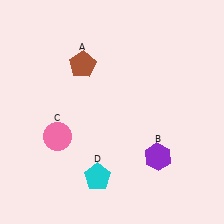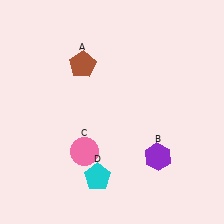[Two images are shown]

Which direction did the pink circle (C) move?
The pink circle (C) moved right.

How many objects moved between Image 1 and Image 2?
1 object moved between the two images.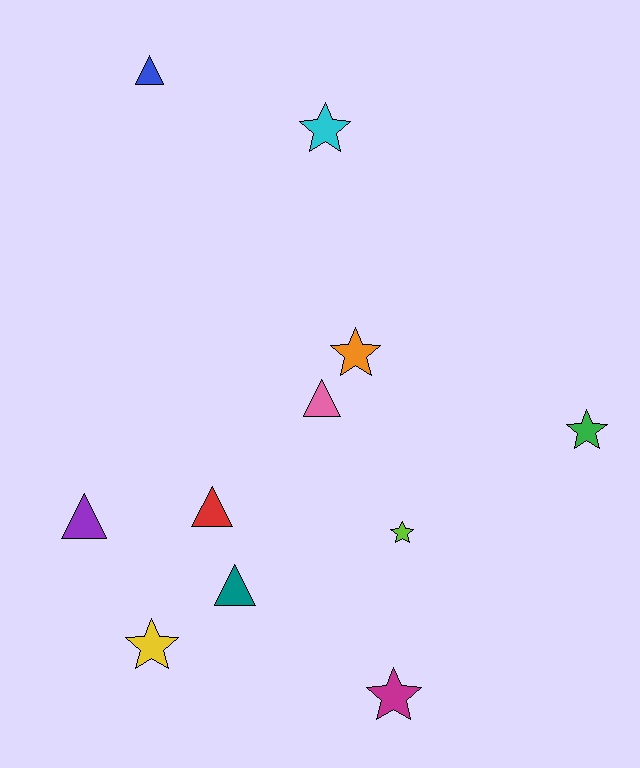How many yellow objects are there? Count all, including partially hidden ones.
There is 1 yellow object.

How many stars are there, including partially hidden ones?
There are 6 stars.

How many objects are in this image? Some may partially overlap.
There are 11 objects.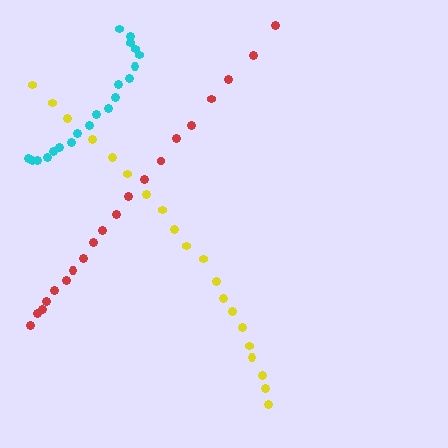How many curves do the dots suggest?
There are 3 distinct paths.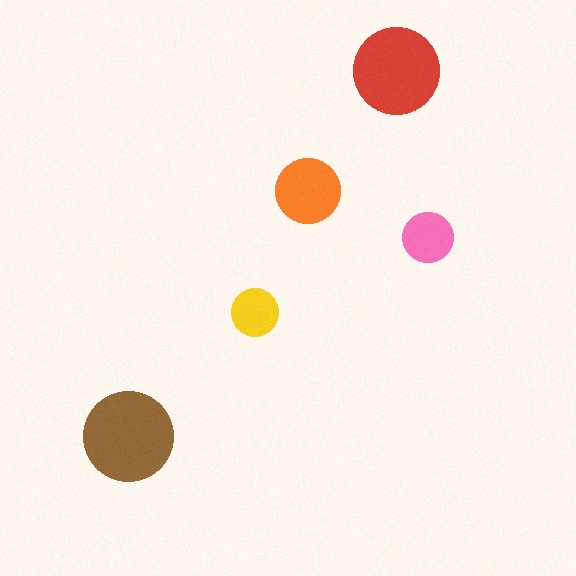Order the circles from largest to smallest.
the brown one, the red one, the orange one, the pink one, the yellow one.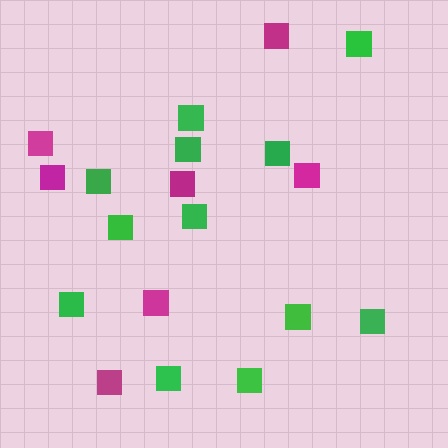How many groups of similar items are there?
There are 2 groups: one group of green squares (12) and one group of magenta squares (7).